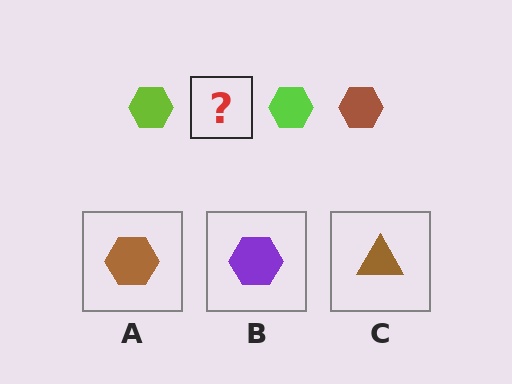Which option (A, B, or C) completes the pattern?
A.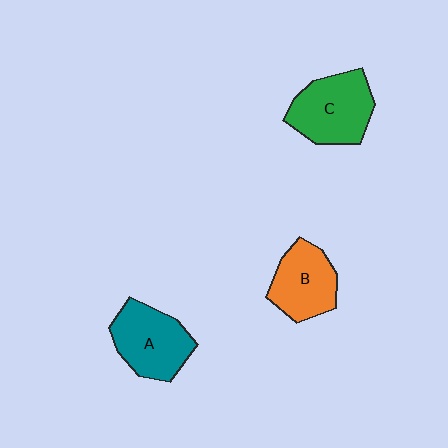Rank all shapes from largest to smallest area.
From largest to smallest: C (green), A (teal), B (orange).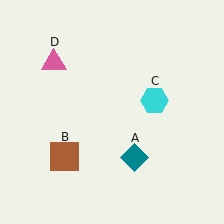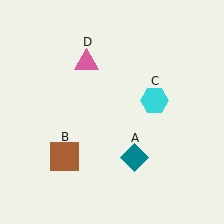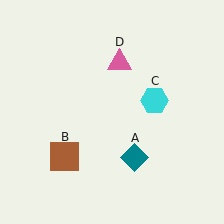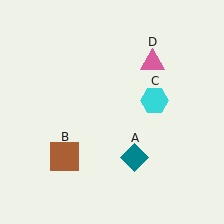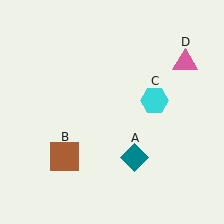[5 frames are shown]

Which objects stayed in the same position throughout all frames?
Teal diamond (object A) and brown square (object B) and cyan hexagon (object C) remained stationary.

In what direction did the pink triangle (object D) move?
The pink triangle (object D) moved right.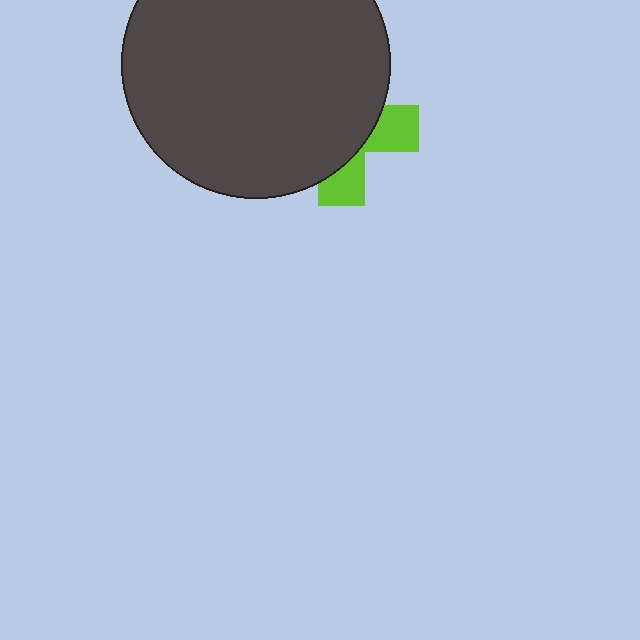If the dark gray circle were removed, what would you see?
You would see the complete lime cross.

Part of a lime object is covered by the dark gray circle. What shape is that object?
It is a cross.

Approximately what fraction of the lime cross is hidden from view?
Roughly 68% of the lime cross is hidden behind the dark gray circle.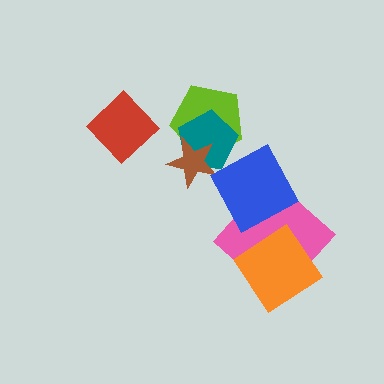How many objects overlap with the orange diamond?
1 object overlaps with the orange diamond.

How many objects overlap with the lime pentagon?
2 objects overlap with the lime pentagon.